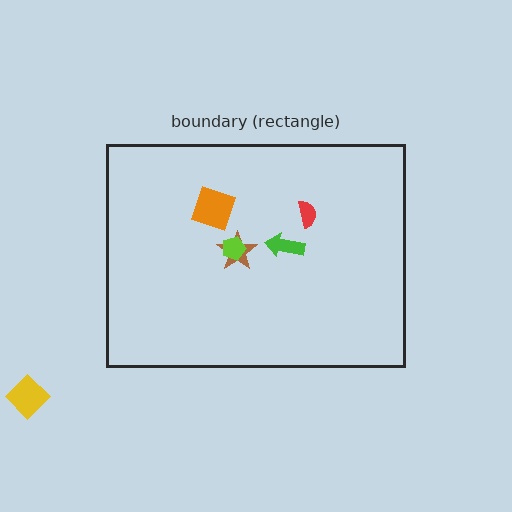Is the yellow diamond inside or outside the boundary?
Outside.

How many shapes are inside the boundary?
5 inside, 1 outside.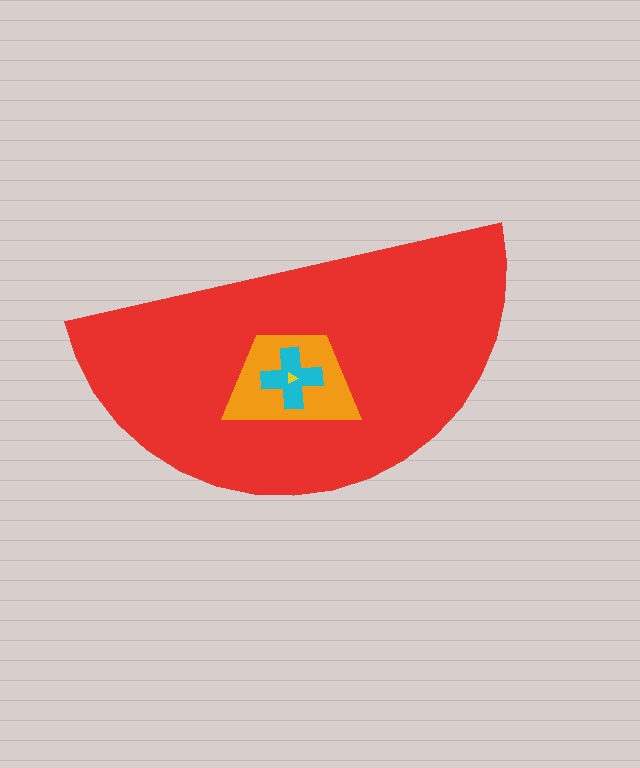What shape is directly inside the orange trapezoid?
The cyan cross.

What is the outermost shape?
The red semicircle.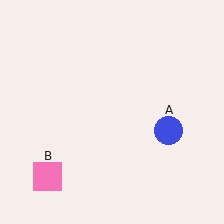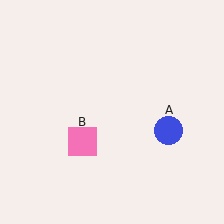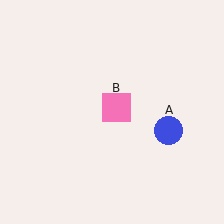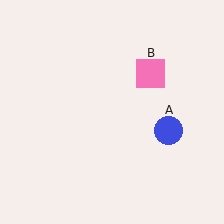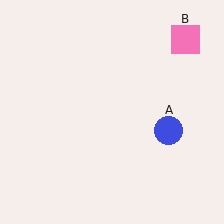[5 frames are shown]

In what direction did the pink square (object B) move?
The pink square (object B) moved up and to the right.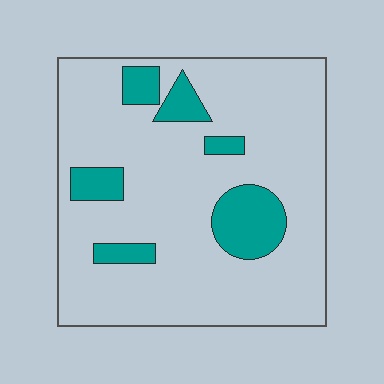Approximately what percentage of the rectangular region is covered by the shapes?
Approximately 15%.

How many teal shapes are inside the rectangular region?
6.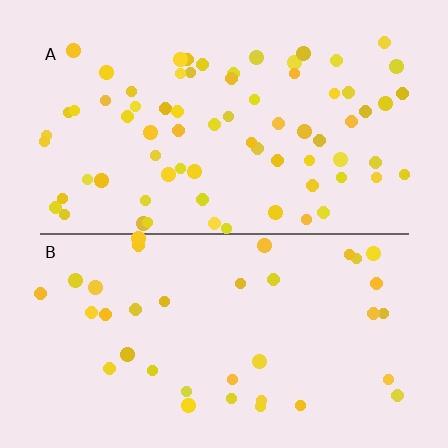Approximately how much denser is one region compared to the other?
Approximately 2.0× — region A over region B.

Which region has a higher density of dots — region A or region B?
A (the top).